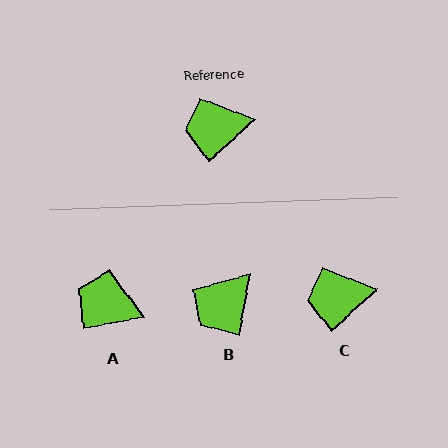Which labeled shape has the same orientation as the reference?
C.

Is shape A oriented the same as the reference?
No, it is off by about 32 degrees.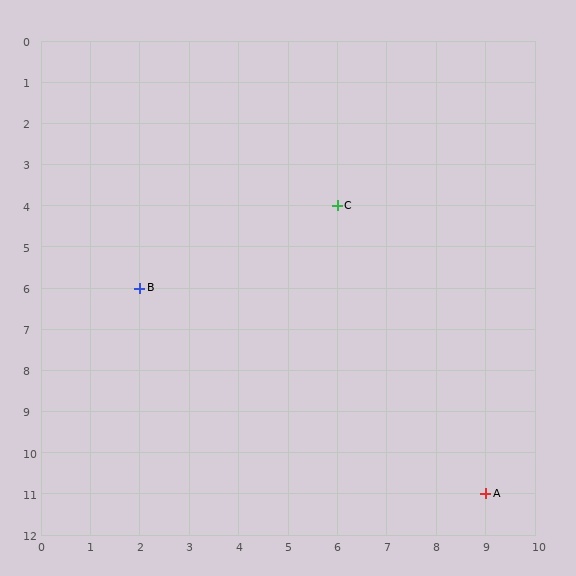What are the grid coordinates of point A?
Point A is at grid coordinates (9, 11).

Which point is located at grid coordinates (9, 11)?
Point A is at (9, 11).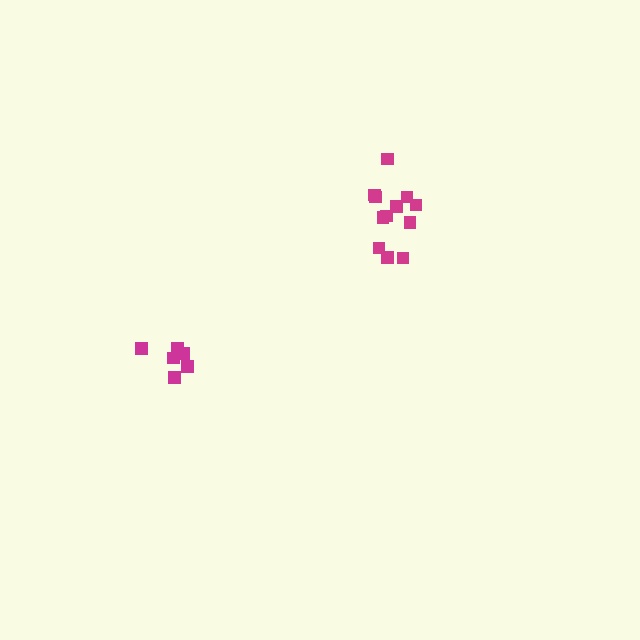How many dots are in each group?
Group 1: 6 dots, Group 2: 12 dots (18 total).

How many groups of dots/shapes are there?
There are 2 groups.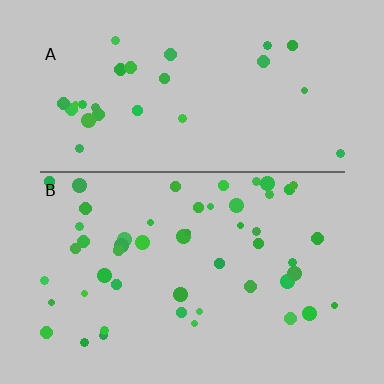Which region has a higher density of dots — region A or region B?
B (the bottom).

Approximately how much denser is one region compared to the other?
Approximately 1.8× — region B over region A.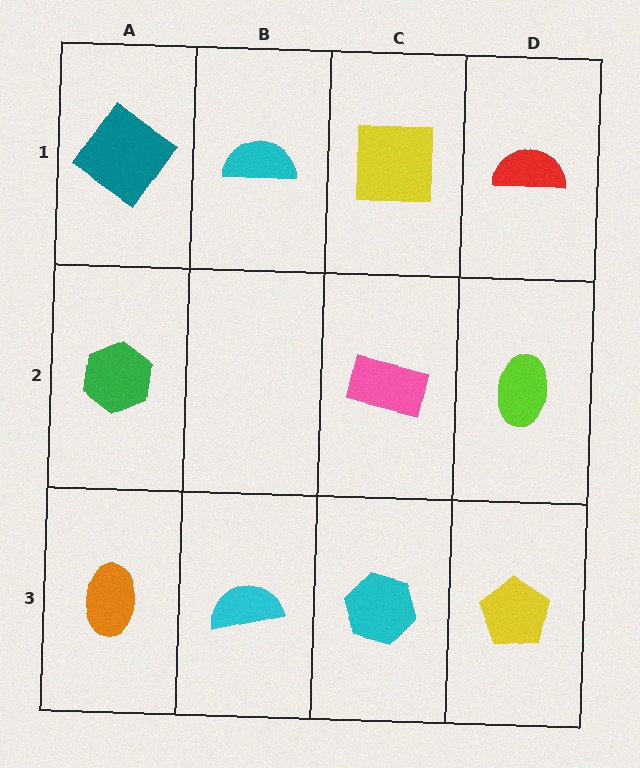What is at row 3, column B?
A cyan semicircle.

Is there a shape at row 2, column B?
No, that cell is empty.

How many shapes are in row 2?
3 shapes.